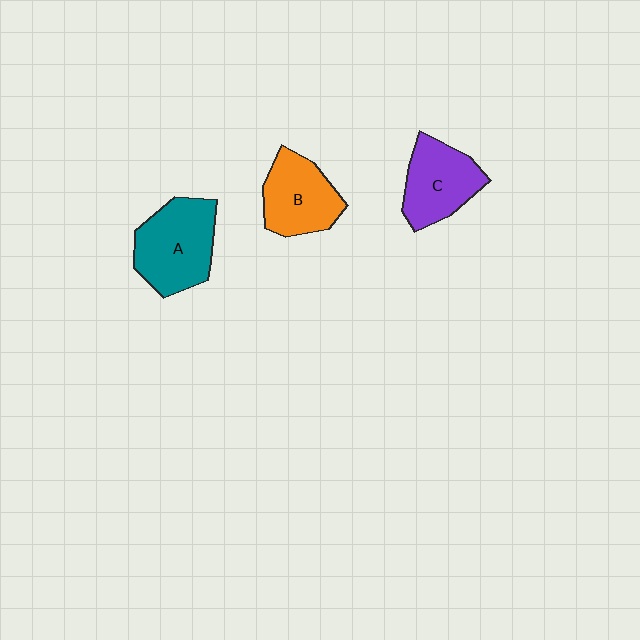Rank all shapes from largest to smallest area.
From largest to smallest: A (teal), C (purple), B (orange).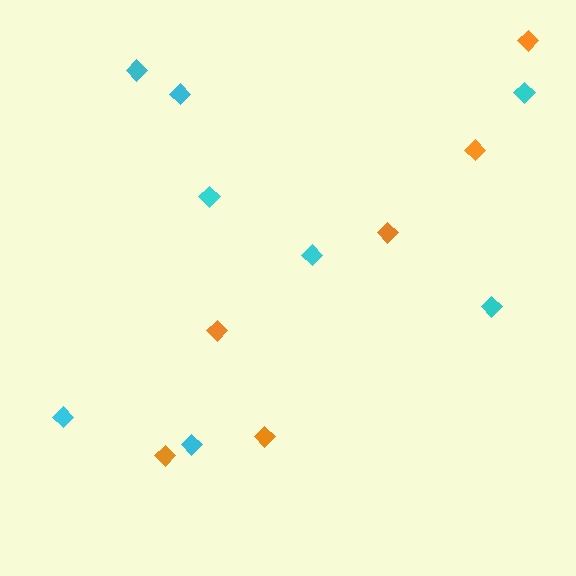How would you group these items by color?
There are 2 groups: one group of cyan diamonds (8) and one group of orange diamonds (6).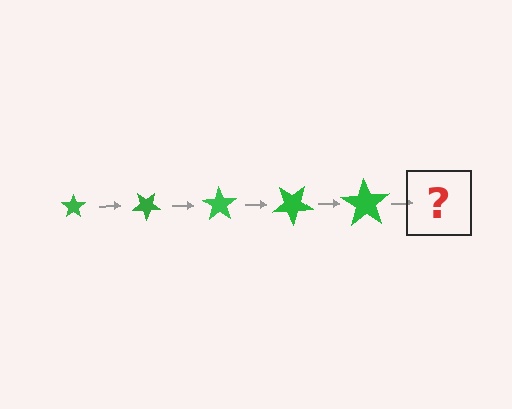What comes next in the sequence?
The next element should be a star, larger than the previous one and rotated 175 degrees from the start.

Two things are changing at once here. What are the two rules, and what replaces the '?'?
The two rules are that the star grows larger each step and it rotates 35 degrees each step. The '?' should be a star, larger than the previous one and rotated 175 degrees from the start.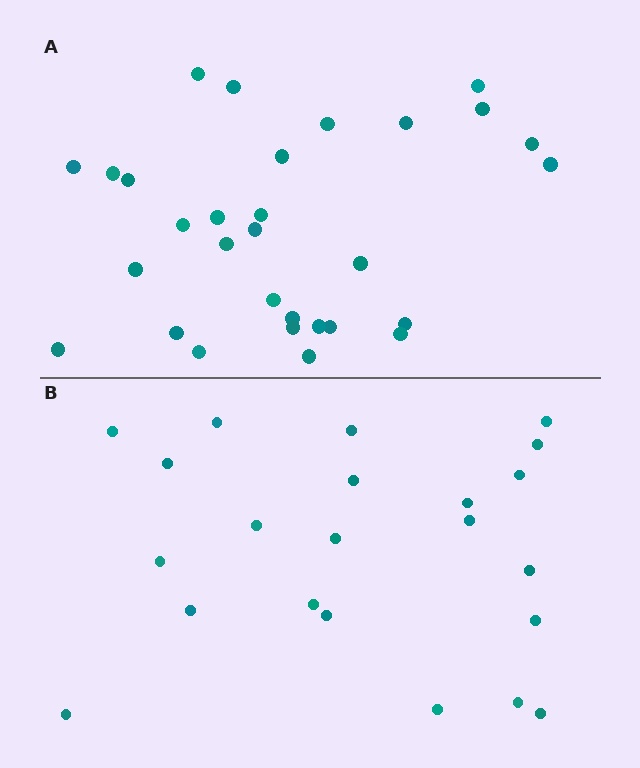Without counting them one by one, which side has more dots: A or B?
Region A (the top region) has more dots.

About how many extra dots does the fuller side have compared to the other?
Region A has roughly 8 or so more dots than region B.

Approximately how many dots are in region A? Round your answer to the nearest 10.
About 30 dots.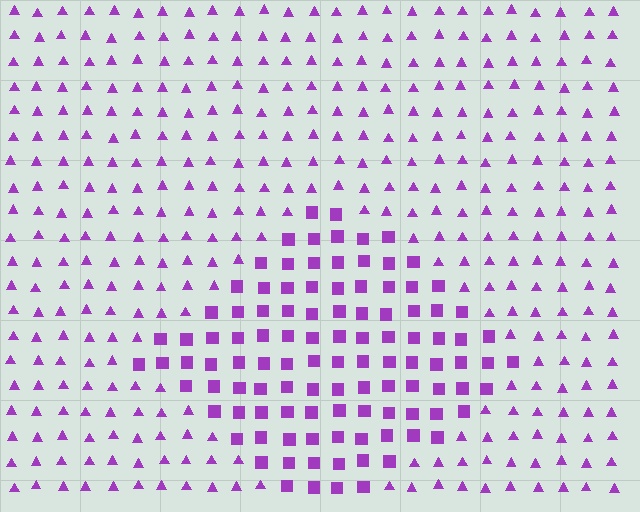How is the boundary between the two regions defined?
The boundary is defined by a change in element shape: squares inside vs. triangles outside. All elements share the same color and spacing.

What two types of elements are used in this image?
The image uses squares inside the diamond region and triangles outside it.